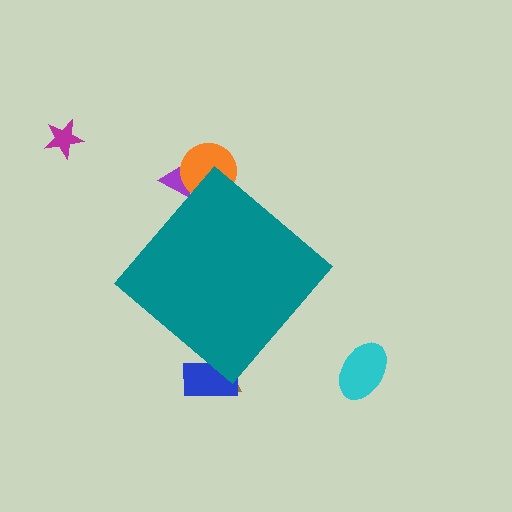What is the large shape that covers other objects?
A teal diamond.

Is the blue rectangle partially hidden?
Yes, the blue rectangle is partially hidden behind the teal diamond.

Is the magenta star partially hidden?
No, the magenta star is fully visible.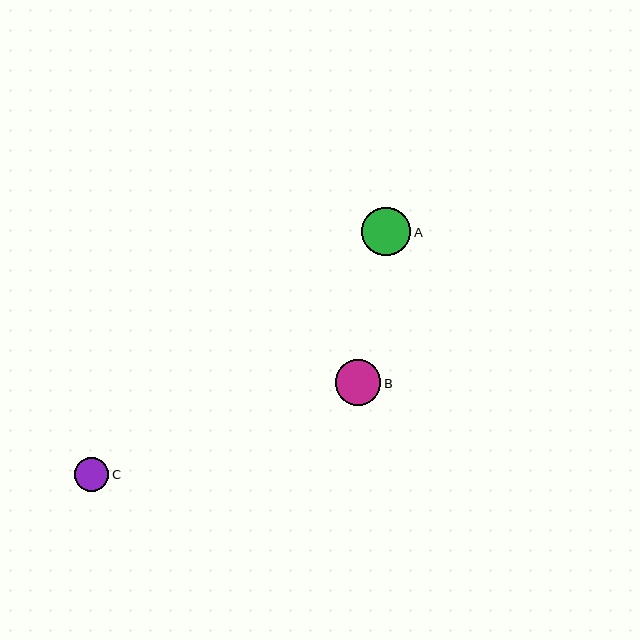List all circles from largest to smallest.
From largest to smallest: A, B, C.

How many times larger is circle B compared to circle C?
Circle B is approximately 1.4 times the size of circle C.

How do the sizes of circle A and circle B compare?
Circle A and circle B are approximately the same size.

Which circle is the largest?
Circle A is the largest with a size of approximately 49 pixels.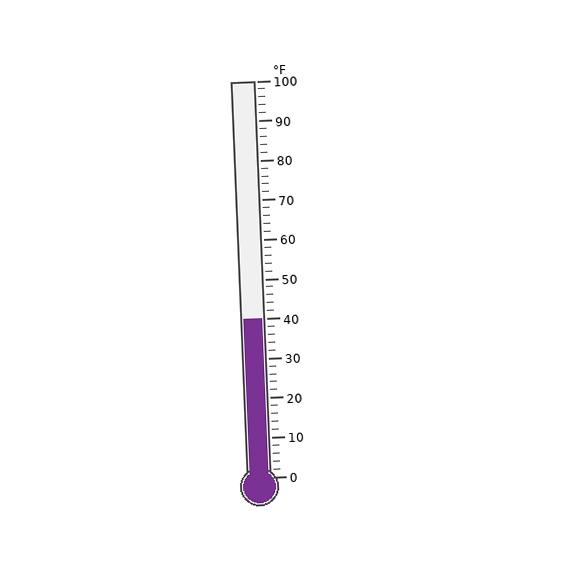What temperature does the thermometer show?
The thermometer shows approximately 40°F.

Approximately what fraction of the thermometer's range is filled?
The thermometer is filled to approximately 40% of its range.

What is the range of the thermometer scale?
The thermometer scale ranges from 0°F to 100°F.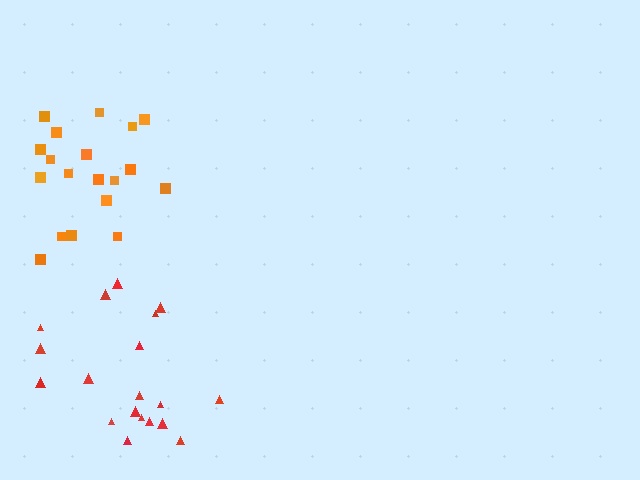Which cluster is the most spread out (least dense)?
Red.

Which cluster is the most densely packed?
Orange.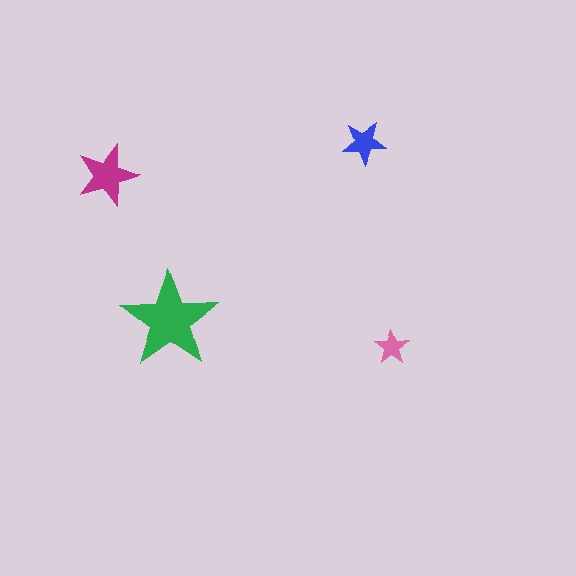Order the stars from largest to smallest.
the green one, the magenta one, the blue one, the pink one.